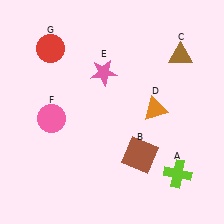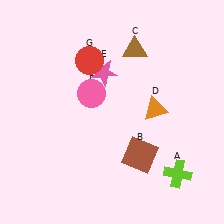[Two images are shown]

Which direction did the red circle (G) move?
The red circle (G) moved right.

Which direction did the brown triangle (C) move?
The brown triangle (C) moved left.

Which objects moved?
The objects that moved are: the brown triangle (C), the pink circle (F), the red circle (G).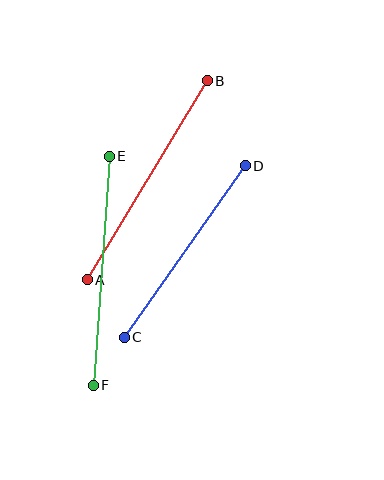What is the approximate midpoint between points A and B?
The midpoint is at approximately (147, 180) pixels.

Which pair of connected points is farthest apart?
Points A and B are farthest apart.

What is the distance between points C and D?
The distance is approximately 210 pixels.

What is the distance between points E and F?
The distance is approximately 230 pixels.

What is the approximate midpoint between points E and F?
The midpoint is at approximately (101, 271) pixels.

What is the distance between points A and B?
The distance is approximately 232 pixels.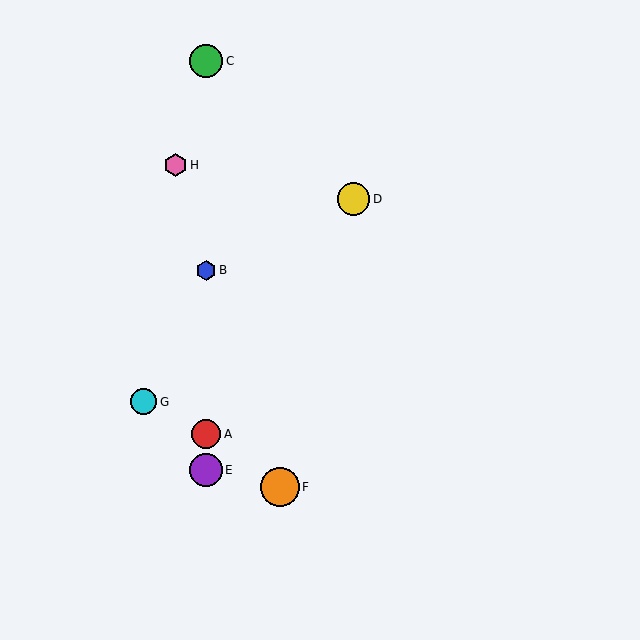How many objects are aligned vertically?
4 objects (A, B, C, E) are aligned vertically.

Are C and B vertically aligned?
Yes, both are at x≈206.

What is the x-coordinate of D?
Object D is at x≈354.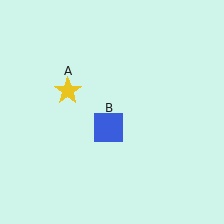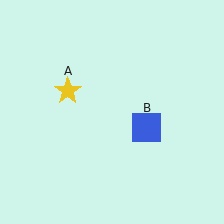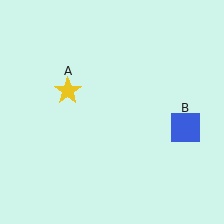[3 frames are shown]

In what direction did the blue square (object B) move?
The blue square (object B) moved right.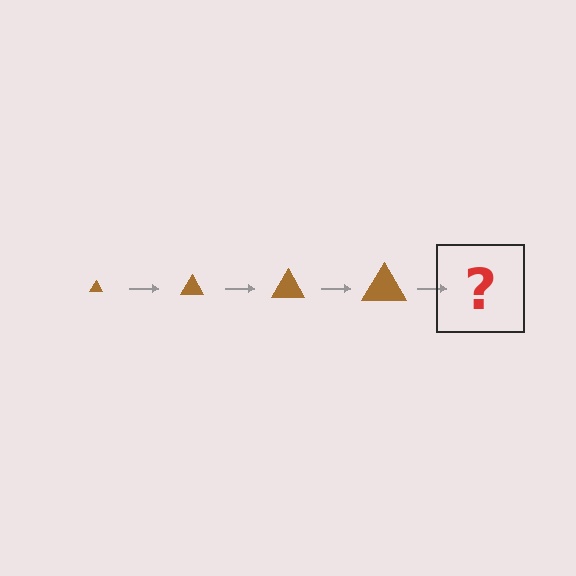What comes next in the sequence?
The next element should be a brown triangle, larger than the previous one.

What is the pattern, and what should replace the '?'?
The pattern is that the triangle gets progressively larger each step. The '?' should be a brown triangle, larger than the previous one.